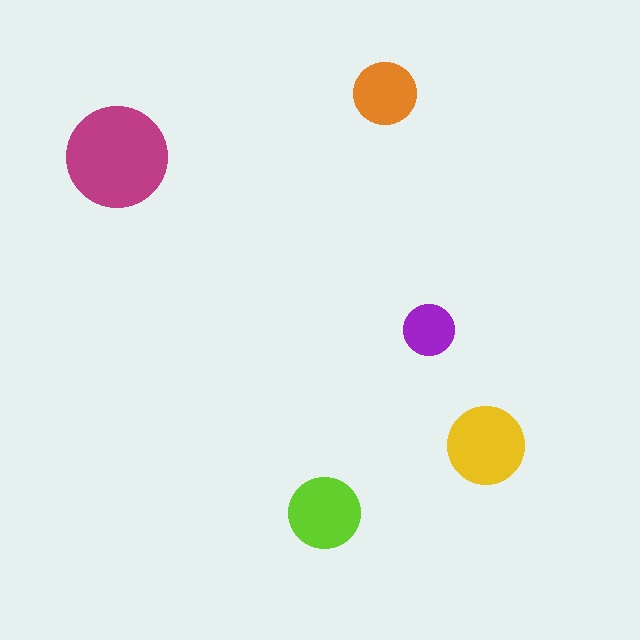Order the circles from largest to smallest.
the magenta one, the yellow one, the lime one, the orange one, the purple one.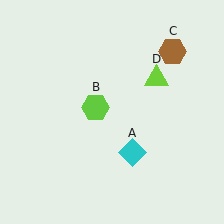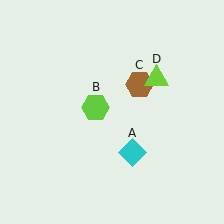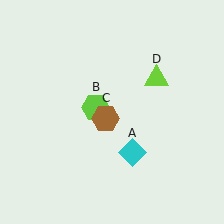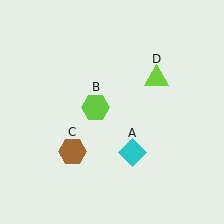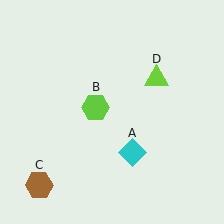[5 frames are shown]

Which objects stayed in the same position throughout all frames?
Cyan diamond (object A) and lime hexagon (object B) and lime triangle (object D) remained stationary.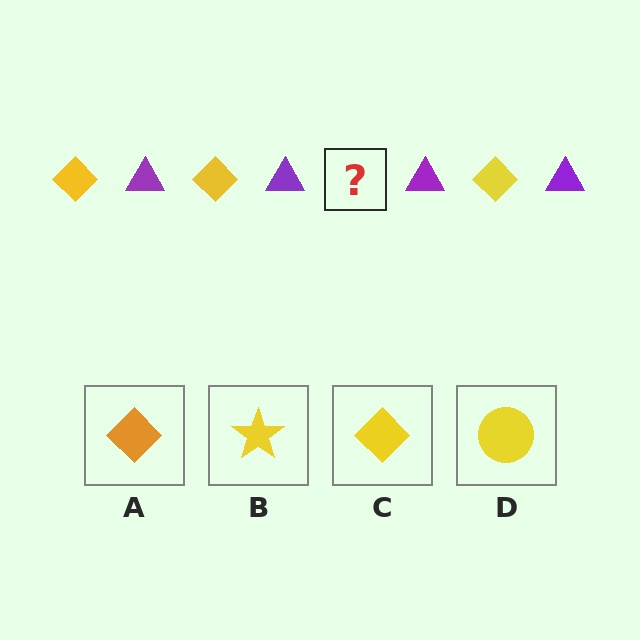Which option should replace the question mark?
Option C.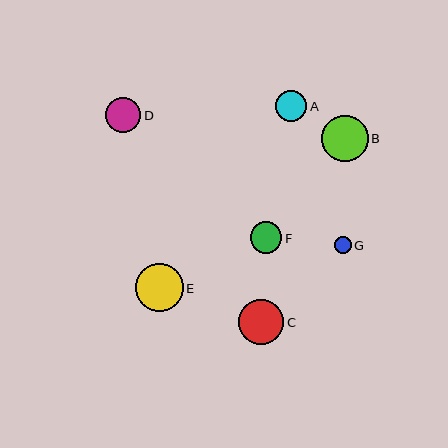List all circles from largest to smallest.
From largest to smallest: E, B, C, D, F, A, G.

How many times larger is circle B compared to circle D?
Circle B is approximately 1.3 times the size of circle D.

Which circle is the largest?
Circle E is the largest with a size of approximately 48 pixels.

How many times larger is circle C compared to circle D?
Circle C is approximately 1.3 times the size of circle D.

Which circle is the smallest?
Circle G is the smallest with a size of approximately 17 pixels.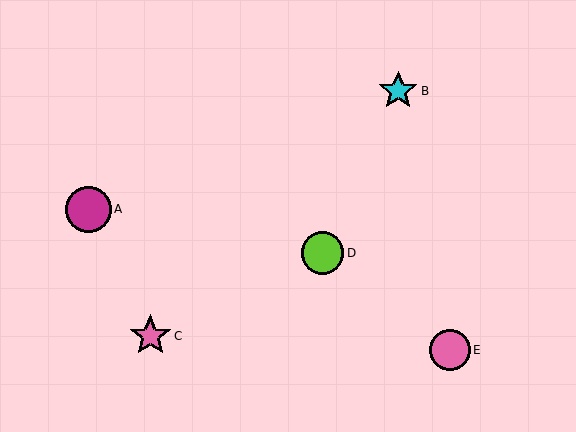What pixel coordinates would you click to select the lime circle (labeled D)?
Click at (322, 253) to select the lime circle D.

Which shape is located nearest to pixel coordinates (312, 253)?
The lime circle (labeled D) at (322, 253) is nearest to that location.